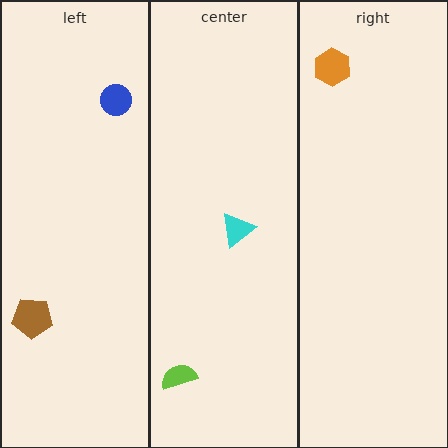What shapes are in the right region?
The orange hexagon.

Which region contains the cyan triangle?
The center region.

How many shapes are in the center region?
2.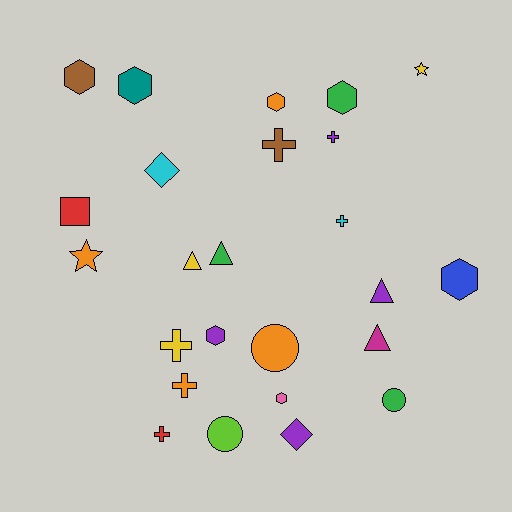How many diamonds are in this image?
There are 2 diamonds.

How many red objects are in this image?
There are 2 red objects.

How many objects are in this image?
There are 25 objects.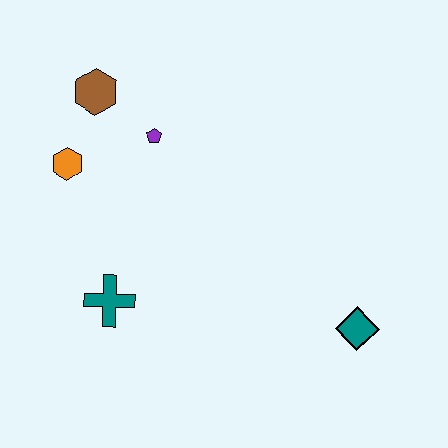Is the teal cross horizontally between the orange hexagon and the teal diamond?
Yes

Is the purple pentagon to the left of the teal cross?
No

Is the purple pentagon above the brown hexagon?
No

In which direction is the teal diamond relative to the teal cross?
The teal diamond is to the right of the teal cross.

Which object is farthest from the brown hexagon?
The teal diamond is farthest from the brown hexagon.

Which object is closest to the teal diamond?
The teal cross is closest to the teal diamond.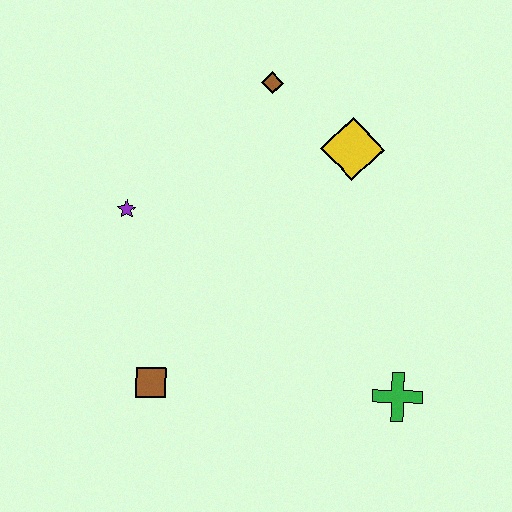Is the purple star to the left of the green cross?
Yes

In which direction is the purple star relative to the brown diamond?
The purple star is to the left of the brown diamond.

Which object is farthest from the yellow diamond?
The brown square is farthest from the yellow diamond.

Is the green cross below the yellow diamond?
Yes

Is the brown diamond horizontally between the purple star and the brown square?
No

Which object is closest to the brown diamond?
The yellow diamond is closest to the brown diamond.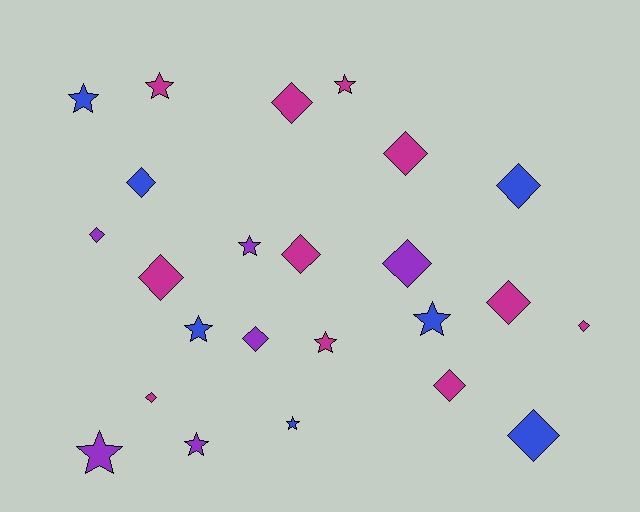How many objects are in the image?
There are 24 objects.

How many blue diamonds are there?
There are 3 blue diamonds.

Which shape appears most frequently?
Diamond, with 14 objects.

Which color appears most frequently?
Magenta, with 11 objects.